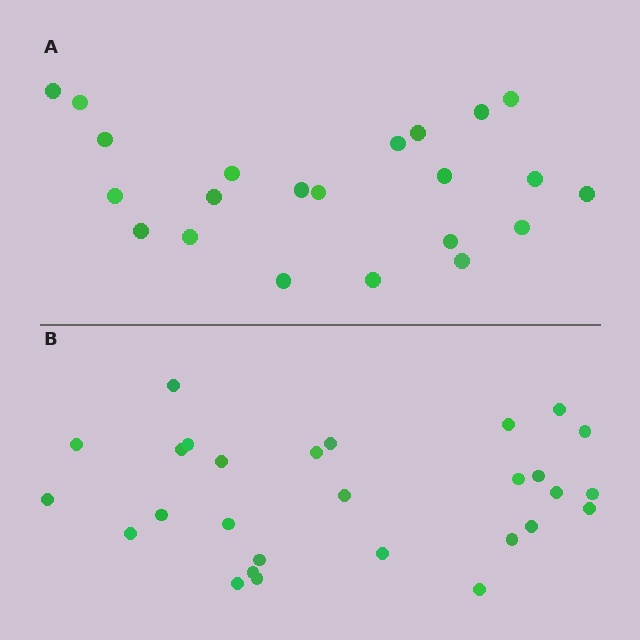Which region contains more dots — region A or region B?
Region B (the bottom region) has more dots.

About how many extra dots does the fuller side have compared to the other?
Region B has about 6 more dots than region A.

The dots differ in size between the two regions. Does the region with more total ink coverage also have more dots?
No. Region A has more total ink coverage because its dots are larger, but region B actually contains more individual dots. Total area can be misleading — the number of items is what matters here.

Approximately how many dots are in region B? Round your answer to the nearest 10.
About 30 dots. (The exact count is 28, which rounds to 30.)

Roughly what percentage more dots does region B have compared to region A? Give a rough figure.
About 25% more.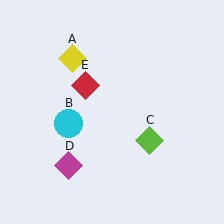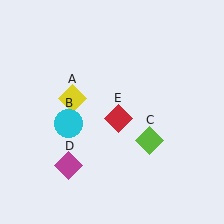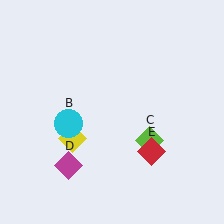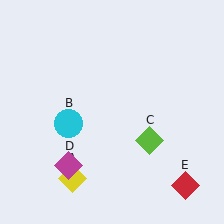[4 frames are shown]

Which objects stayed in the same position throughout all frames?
Cyan circle (object B) and lime diamond (object C) and magenta diamond (object D) remained stationary.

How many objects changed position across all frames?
2 objects changed position: yellow diamond (object A), red diamond (object E).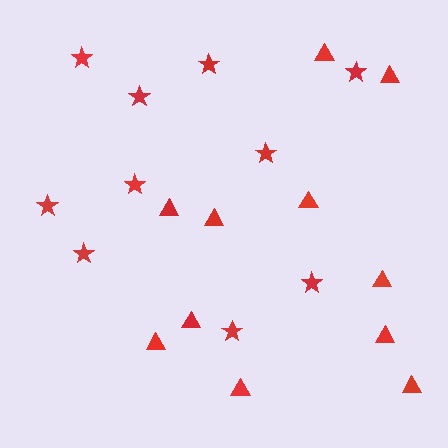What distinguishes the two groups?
There are 2 groups: one group of triangles (11) and one group of stars (10).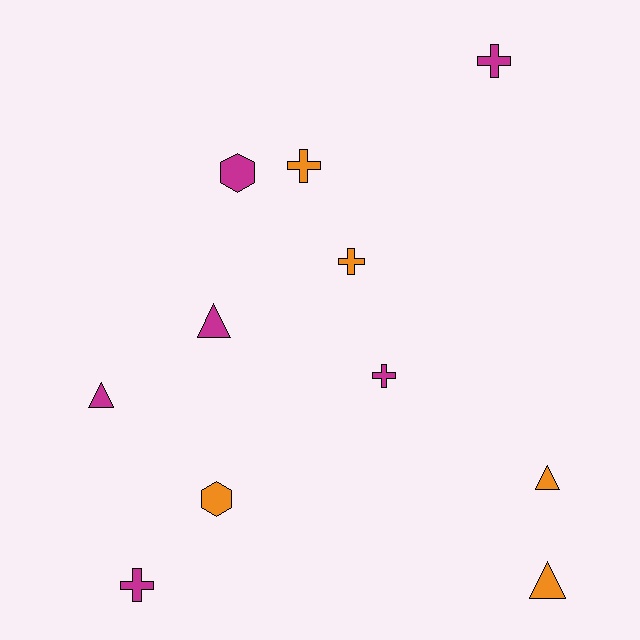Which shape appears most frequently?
Cross, with 5 objects.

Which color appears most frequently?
Magenta, with 6 objects.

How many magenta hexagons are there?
There is 1 magenta hexagon.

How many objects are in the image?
There are 11 objects.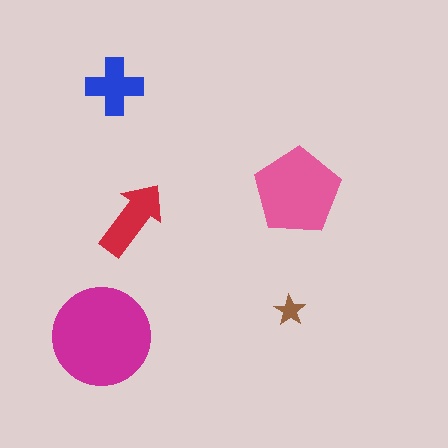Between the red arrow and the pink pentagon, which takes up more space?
The pink pentagon.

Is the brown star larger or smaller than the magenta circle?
Smaller.